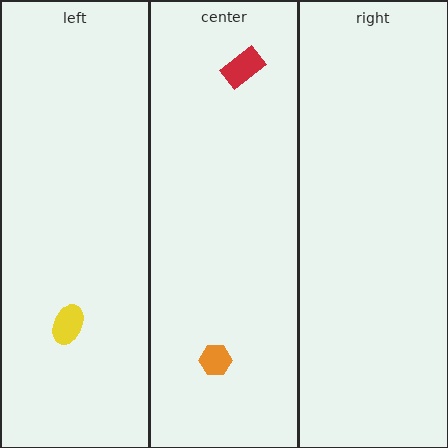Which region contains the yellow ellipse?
The left region.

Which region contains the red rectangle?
The center region.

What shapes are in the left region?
The yellow ellipse.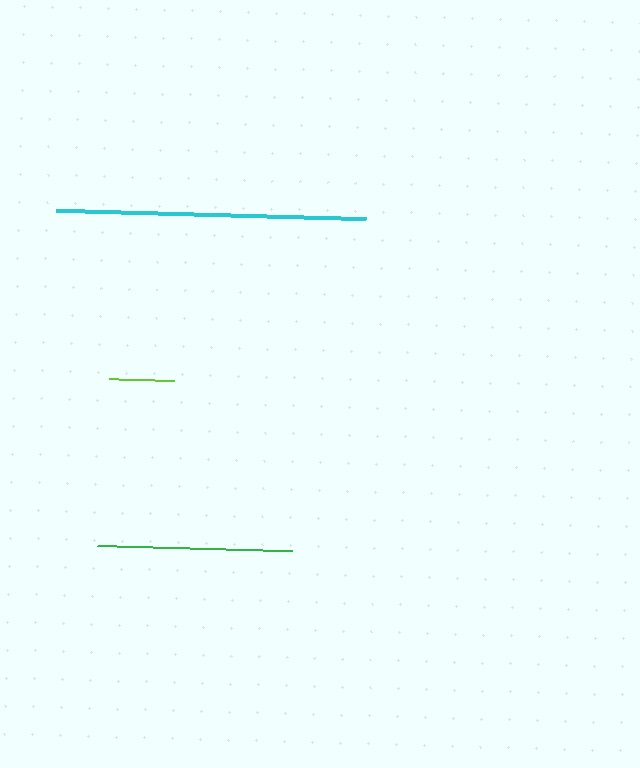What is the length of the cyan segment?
The cyan segment is approximately 310 pixels long.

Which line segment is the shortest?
The lime line is the shortest at approximately 65 pixels.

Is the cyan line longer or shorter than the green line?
The cyan line is longer than the green line.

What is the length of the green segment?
The green segment is approximately 194 pixels long.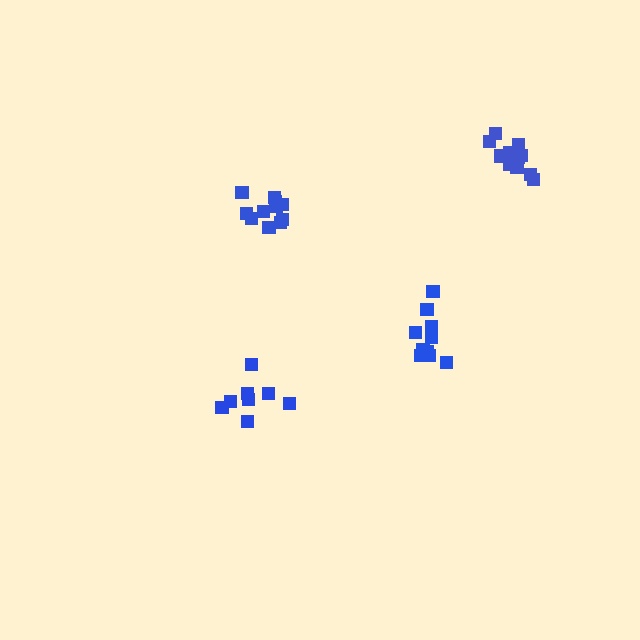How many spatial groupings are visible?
There are 4 spatial groupings.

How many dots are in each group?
Group 1: 10 dots, Group 2: 11 dots, Group 3: 14 dots, Group 4: 8 dots (43 total).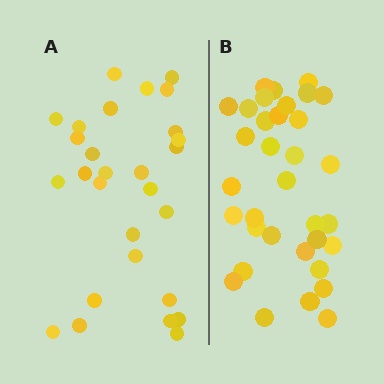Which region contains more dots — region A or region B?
Region B (the right region) has more dots.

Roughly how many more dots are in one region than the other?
Region B has about 6 more dots than region A.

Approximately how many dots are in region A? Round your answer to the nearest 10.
About 30 dots. (The exact count is 28, which rounds to 30.)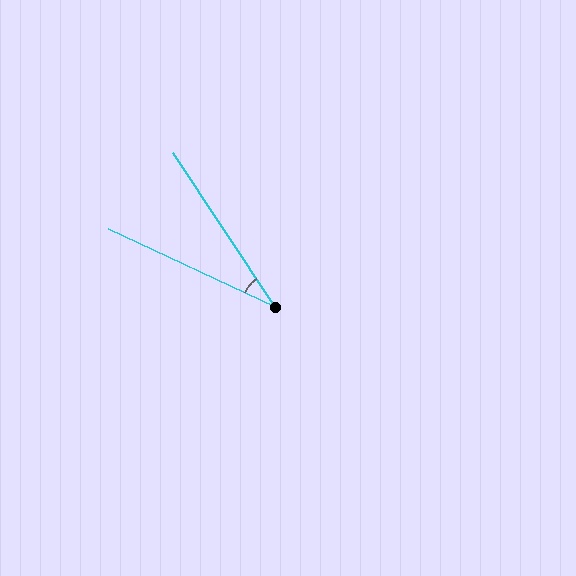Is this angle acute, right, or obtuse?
It is acute.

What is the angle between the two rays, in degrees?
Approximately 31 degrees.